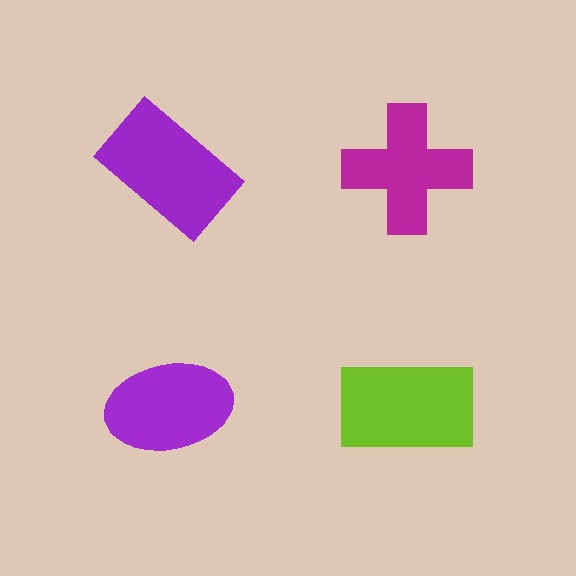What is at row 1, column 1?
A purple rectangle.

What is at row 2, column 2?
A lime rectangle.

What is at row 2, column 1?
A purple ellipse.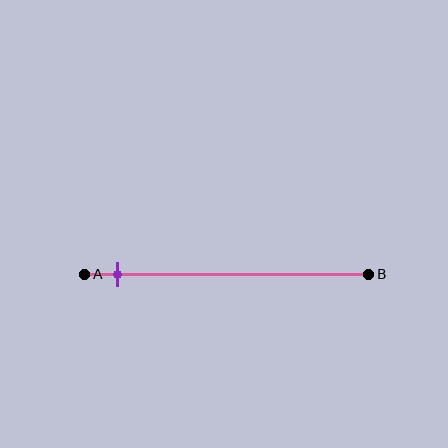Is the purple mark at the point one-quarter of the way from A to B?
No, the mark is at about 10% from A, not at the 25% one-quarter point.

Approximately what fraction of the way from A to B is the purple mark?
The purple mark is approximately 10% of the way from A to B.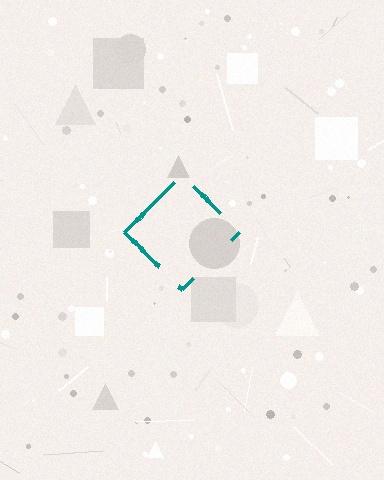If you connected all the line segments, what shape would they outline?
They would outline a diamond.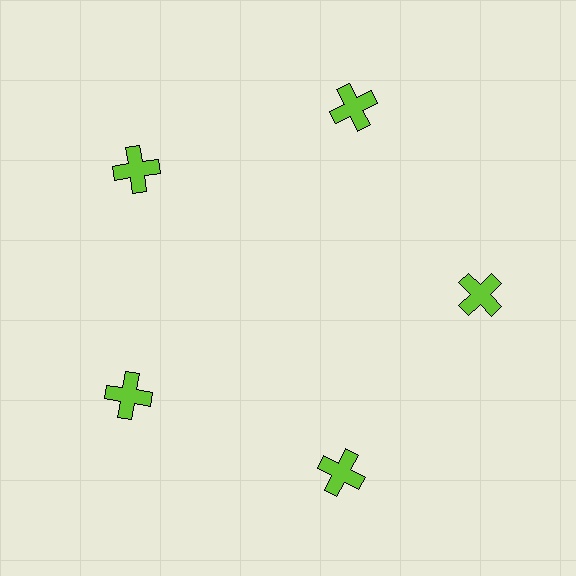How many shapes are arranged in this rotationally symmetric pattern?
There are 5 shapes, arranged in 5 groups of 1.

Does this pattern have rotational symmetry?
Yes, this pattern has 5-fold rotational symmetry. It looks the same after rotating 72 degrees around the center.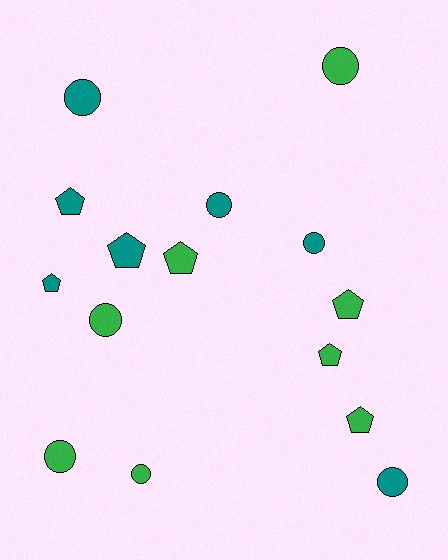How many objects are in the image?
There are 15 objects.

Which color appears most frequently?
Green, with 8 objects.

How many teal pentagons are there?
There are 3 teal pentagons.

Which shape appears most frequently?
Circle, with 8 objects.